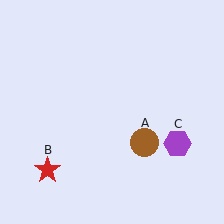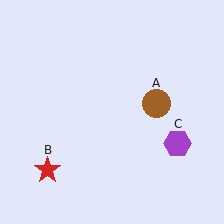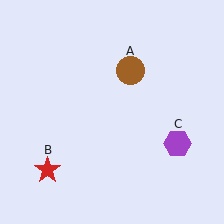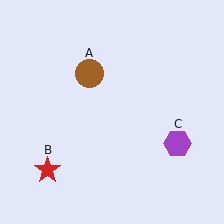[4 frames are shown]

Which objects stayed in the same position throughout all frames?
Red star (object B) and purple hexagon (object C) remained stationary.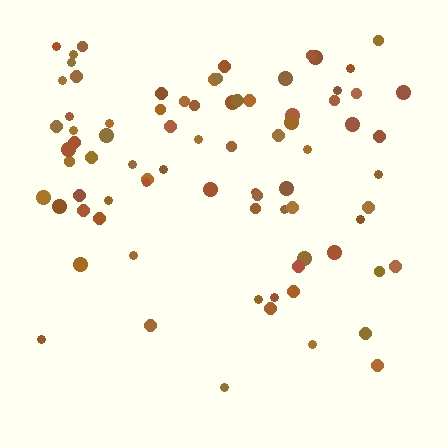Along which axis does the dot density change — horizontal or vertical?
Vertical.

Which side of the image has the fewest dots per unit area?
The bottom.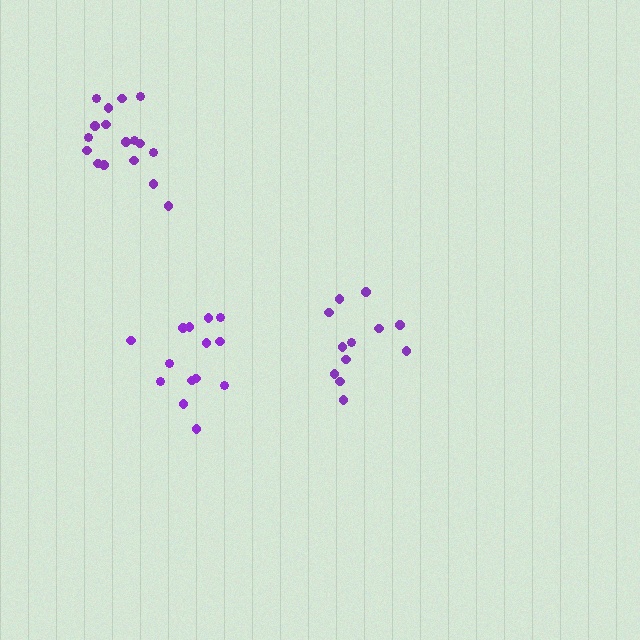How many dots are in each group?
Group 1: 17 dots, Group 2: 14 dots, Group 3: 12 dots (43 total).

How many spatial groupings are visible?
There are 3 spatial groupings.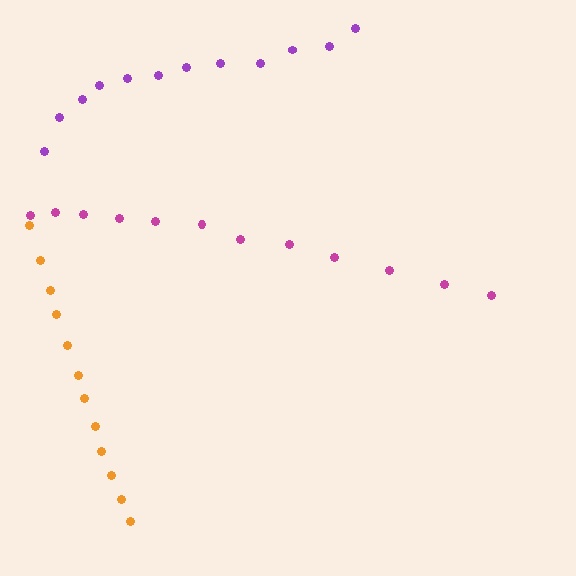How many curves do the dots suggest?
There are 3 distinct paths.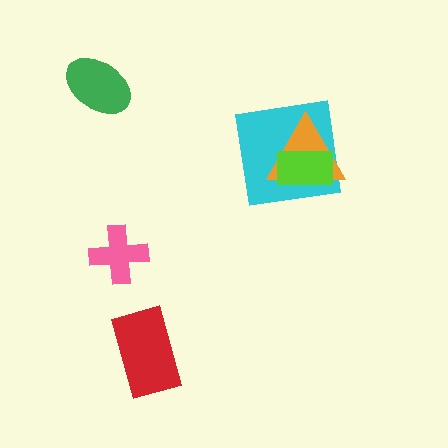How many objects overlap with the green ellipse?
0 objects overlap with the green ellipse.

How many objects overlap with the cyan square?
2 objects overlap with the cyan square.